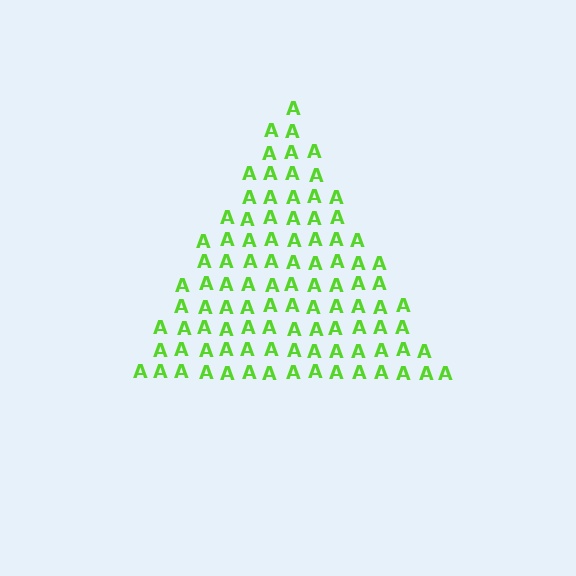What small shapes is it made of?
It is made of small letter A's.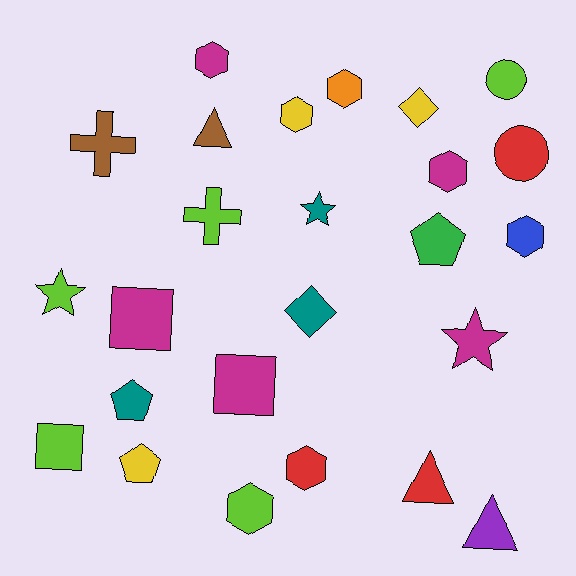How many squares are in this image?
There are 3 squares.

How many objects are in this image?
There are 25 objects.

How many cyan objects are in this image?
There are no cyan objects.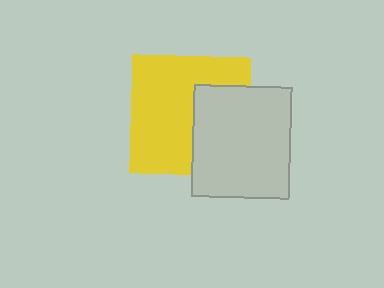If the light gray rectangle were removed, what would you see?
You would see the complete yellow square.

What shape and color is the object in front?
The object in front is a light gray rectangle.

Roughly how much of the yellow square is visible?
About half of it is visible (roughly 63%).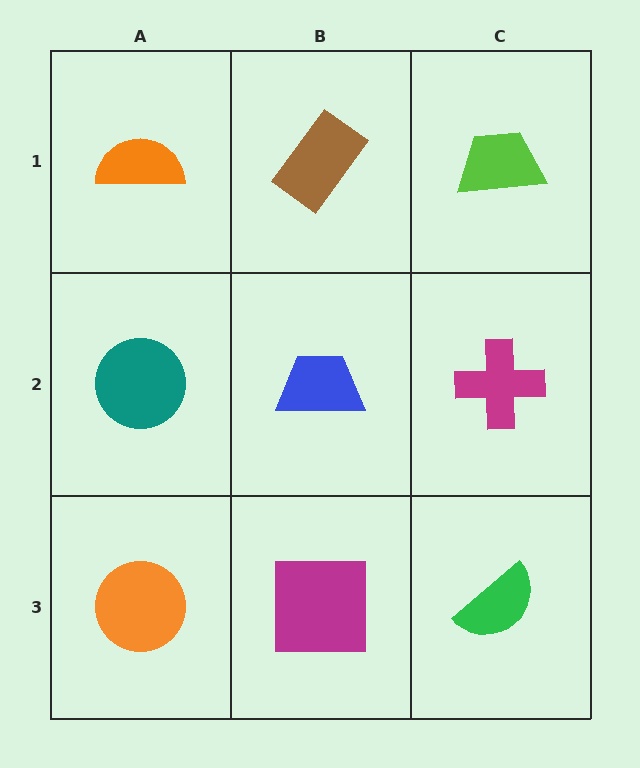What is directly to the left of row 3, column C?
A magenta square.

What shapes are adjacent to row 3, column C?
A magenta cross (row 2, column C), a magenta square (row 3, column B).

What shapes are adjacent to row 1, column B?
A blue trapezoid (row 2, column B), an orange semicircle (row 1, column A), a lime trapezoid (row 1, column C).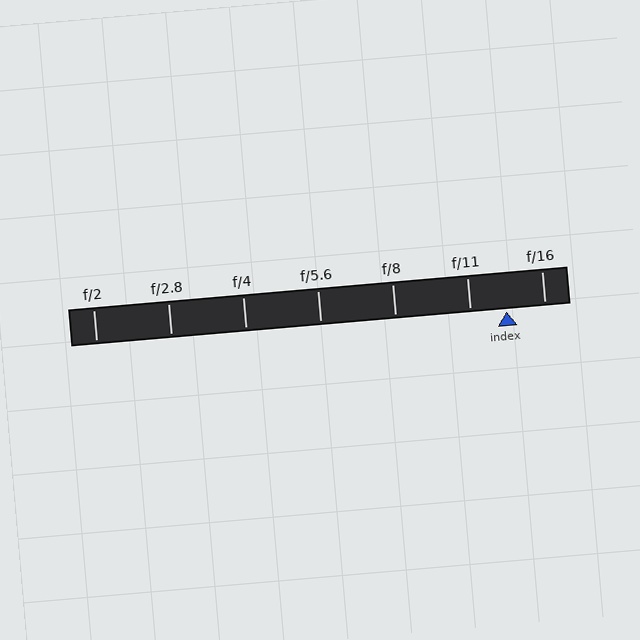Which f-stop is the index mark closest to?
The index mark is closest to f/11.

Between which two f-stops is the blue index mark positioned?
The index mark is between f/11 and f/16.